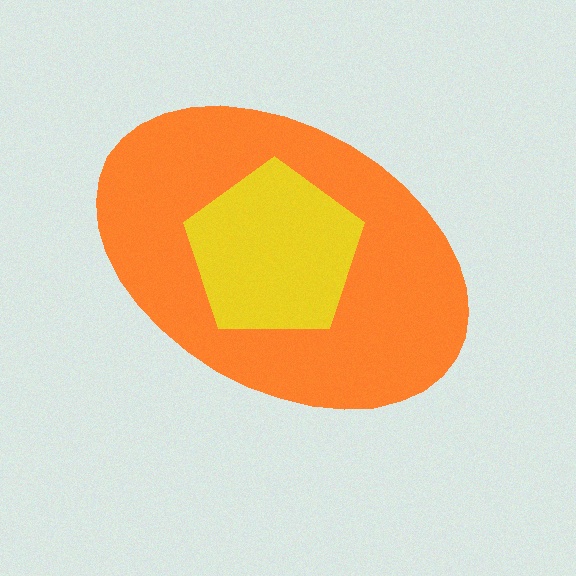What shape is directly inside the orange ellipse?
The yellow pentagon.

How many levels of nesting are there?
2.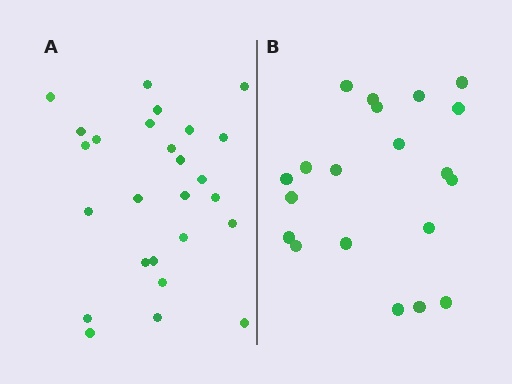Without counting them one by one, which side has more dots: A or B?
Region A (the left region) has more dots.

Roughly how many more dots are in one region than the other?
Region A has about 6 more dots than region B.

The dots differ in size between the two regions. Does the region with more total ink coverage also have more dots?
No. Region B has more total ink coverage because its dots are larger, but region A actually contains more individual dots. Total area can be misleading — the number of items is what matters here.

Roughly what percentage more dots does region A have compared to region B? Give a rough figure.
About 30% more.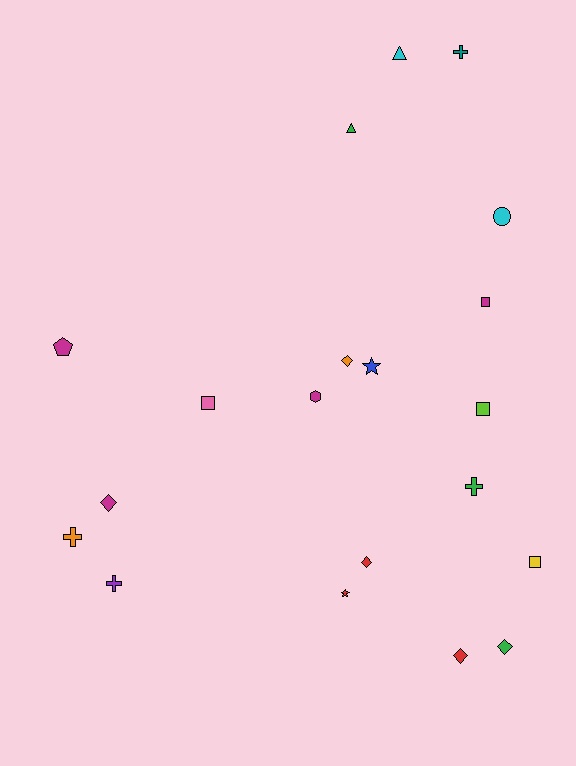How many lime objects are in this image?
There is 1 lime object.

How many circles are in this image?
There is 1 circle.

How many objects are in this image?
There are 20 objects.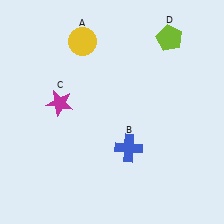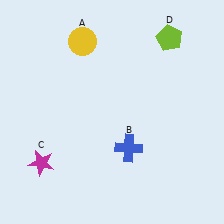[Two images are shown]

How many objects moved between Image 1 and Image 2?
1 object moved between the two images.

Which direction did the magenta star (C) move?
The magenta star (C) moved down.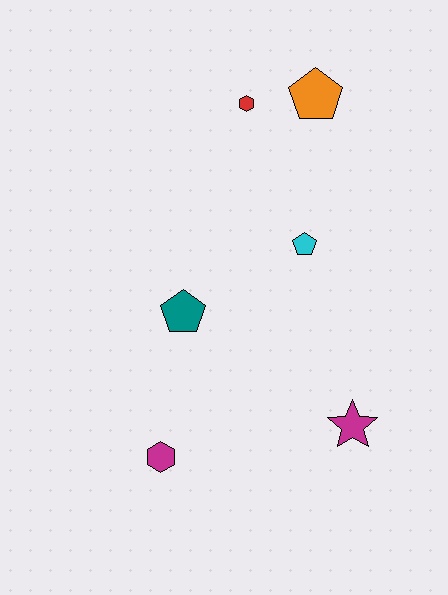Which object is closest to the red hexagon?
The orange pentagon is closest to the red hexagon.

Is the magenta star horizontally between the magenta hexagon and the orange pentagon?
No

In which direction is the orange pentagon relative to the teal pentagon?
The orange pentagon is above the teal pentagon.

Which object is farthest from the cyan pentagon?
The magenta hexagon is farthest from the cyan pentagon.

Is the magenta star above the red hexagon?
No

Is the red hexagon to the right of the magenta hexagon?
Yes